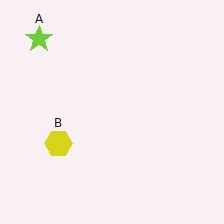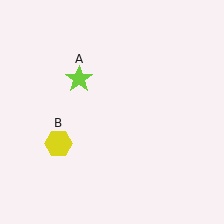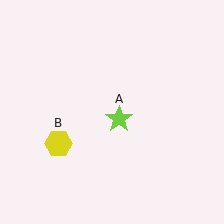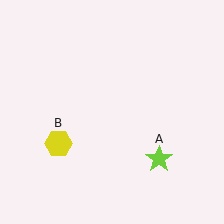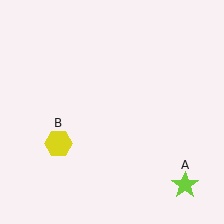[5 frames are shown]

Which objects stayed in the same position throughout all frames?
Yellow hexagon (object B) remained stationary.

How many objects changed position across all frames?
1 object changed position: lime star (object A).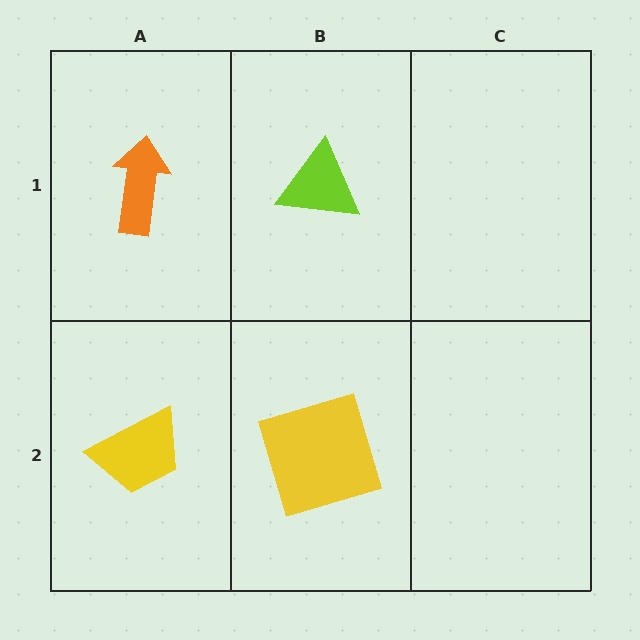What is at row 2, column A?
A yellow trapezoid.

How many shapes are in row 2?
2 shapes.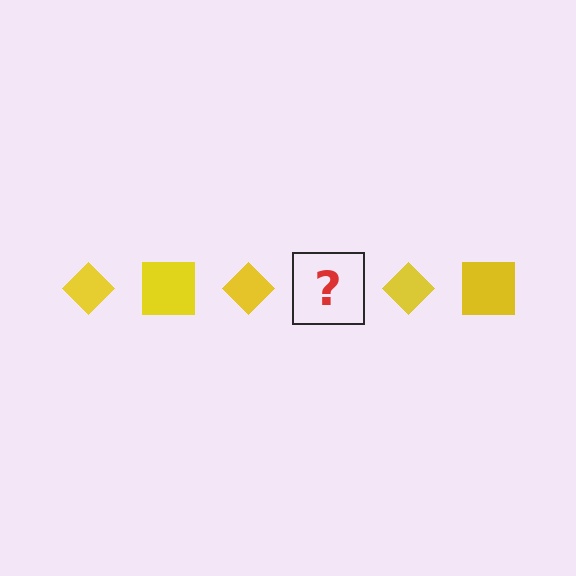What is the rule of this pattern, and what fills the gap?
The rule is that the pattern cycles through diamond, square shapes in yellow. The gap should be filled with a yellow square.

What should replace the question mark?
The question mark should be replaced with a yellow square.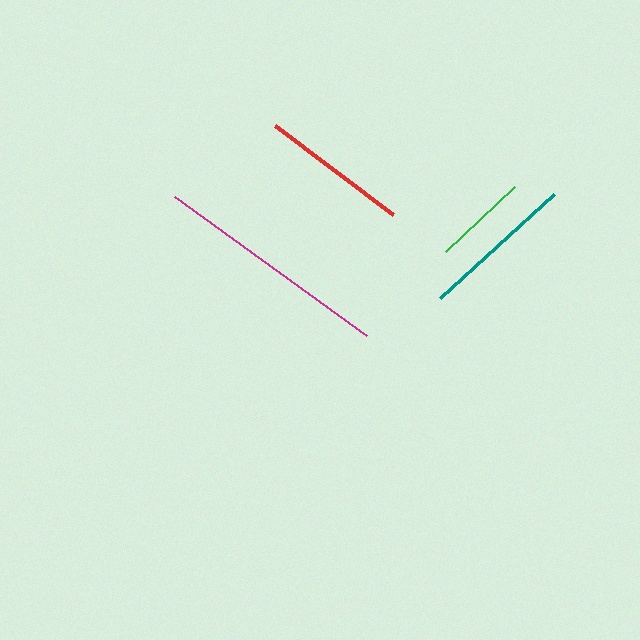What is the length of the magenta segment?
The magenta segment is approximately 237 pixels long.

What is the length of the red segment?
The red segment is approximately 149 pixels long.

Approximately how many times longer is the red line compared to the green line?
The red line is approximately 1.6 times the length of the green line.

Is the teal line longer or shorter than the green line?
The teal line is longer than the green line.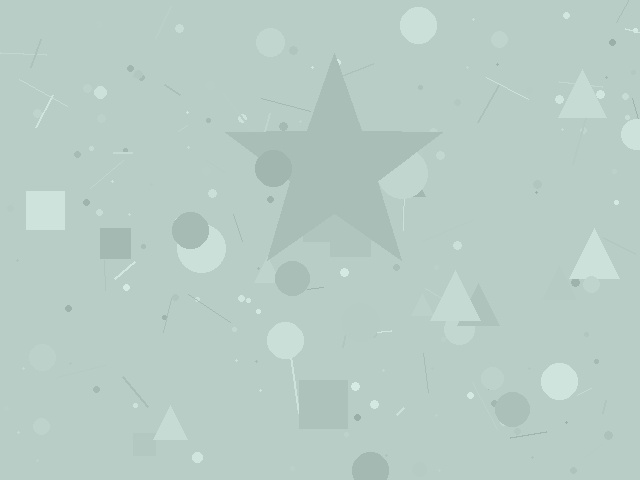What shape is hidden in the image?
A star is hidden in the image.